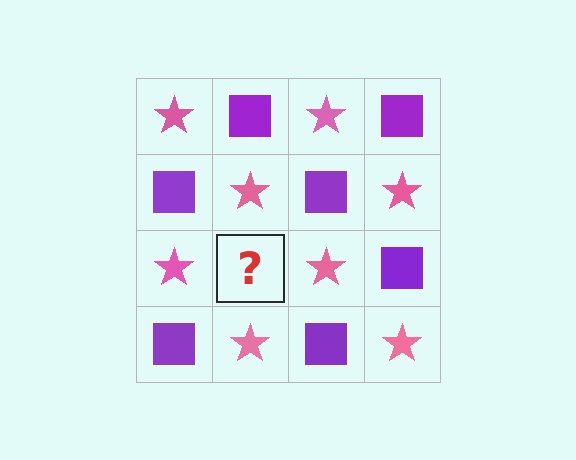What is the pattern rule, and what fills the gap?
The rule is that it alternates pink star and purple square in a checkerboard pattern. The gap should be filled with a purple square.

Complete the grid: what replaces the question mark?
The question mark should be replaced with a purple square.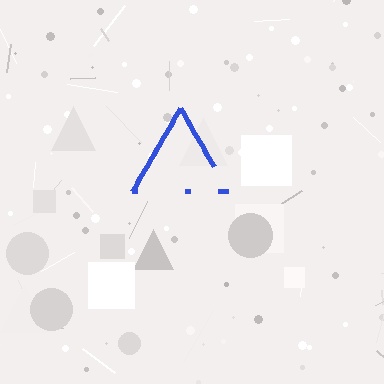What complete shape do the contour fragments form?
The contour fragments form a triangle.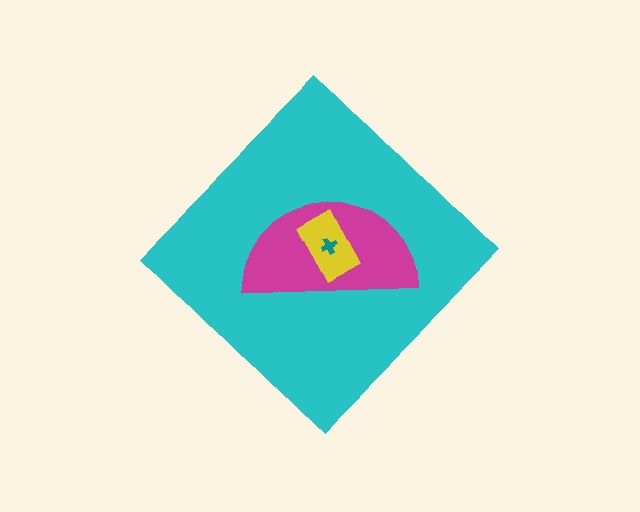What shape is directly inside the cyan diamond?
The magenta semicircle.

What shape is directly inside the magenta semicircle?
The yellow rectangle.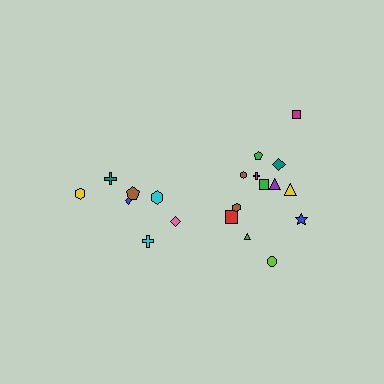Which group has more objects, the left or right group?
The right group.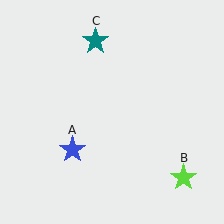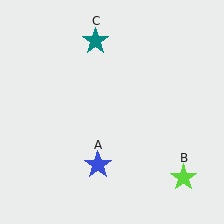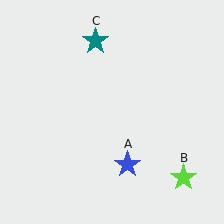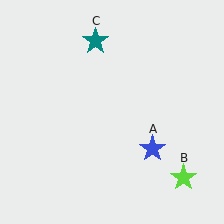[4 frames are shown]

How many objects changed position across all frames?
1 object changed position: blue star (object A).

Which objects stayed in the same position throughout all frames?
Lime star (object B) and teal star (object C) remained stationary.